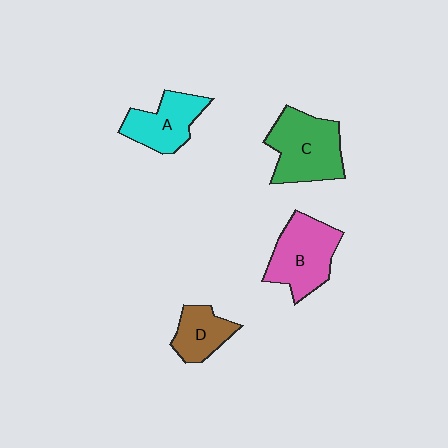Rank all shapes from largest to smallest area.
From largest to smallest: C (green), B (pink), A (cyan), D (brown).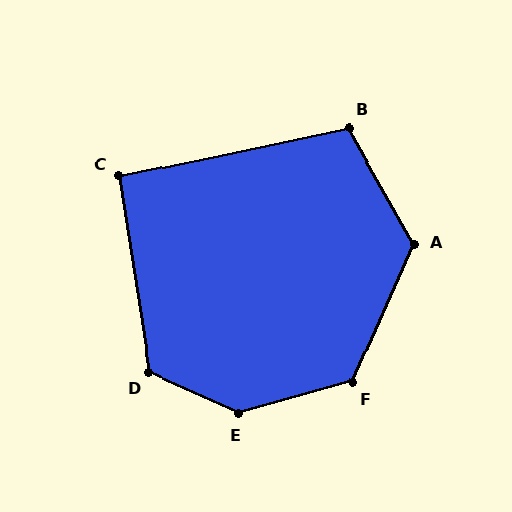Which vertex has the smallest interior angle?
C, at approximately 93 degrees.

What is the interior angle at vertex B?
Approximately 107 degrees (obtuse).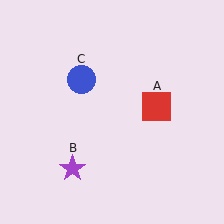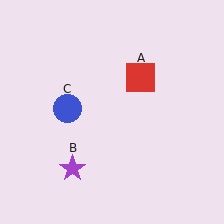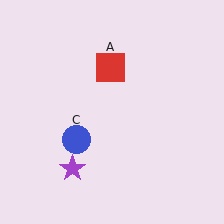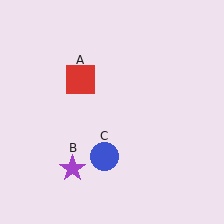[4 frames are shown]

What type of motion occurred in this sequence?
The red square (object A), blue circle (object C) rotated counterclockwise around the center of the scene.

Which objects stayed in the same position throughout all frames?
Purple star (object B) remained stationary.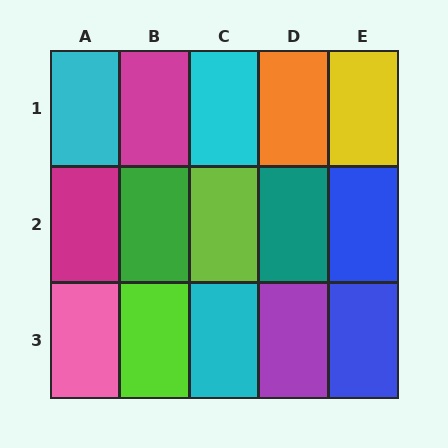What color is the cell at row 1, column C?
Cyan.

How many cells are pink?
1 cell is pink.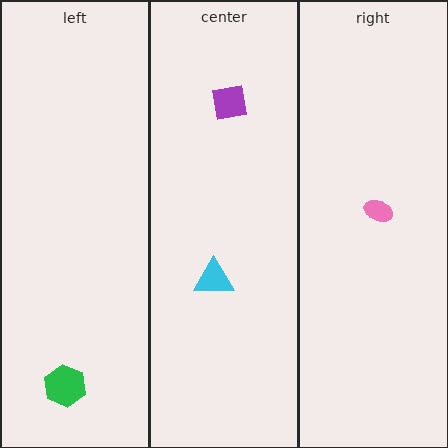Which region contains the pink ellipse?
The right region.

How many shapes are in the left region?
1.